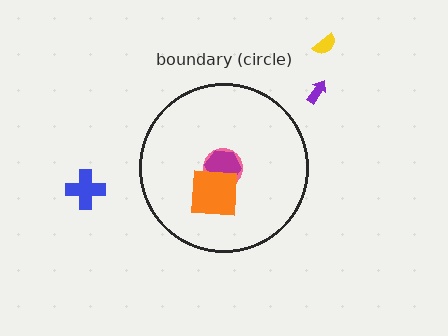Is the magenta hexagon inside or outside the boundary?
Inside.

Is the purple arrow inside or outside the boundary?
Outside.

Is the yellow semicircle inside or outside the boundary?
Outside.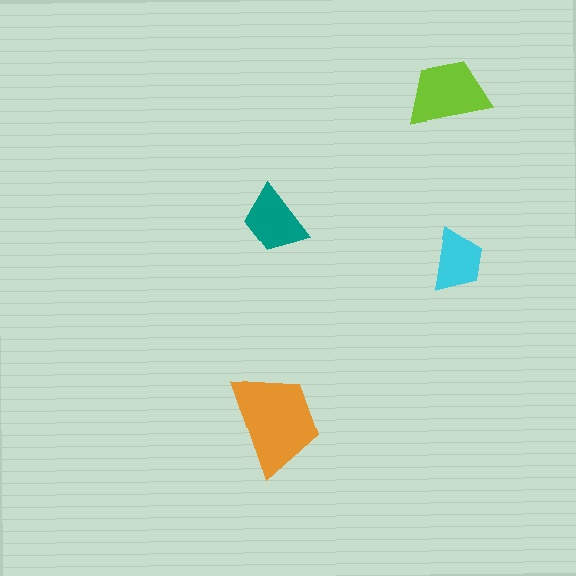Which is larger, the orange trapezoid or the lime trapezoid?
The orange one.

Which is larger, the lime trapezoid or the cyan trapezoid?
The lime one.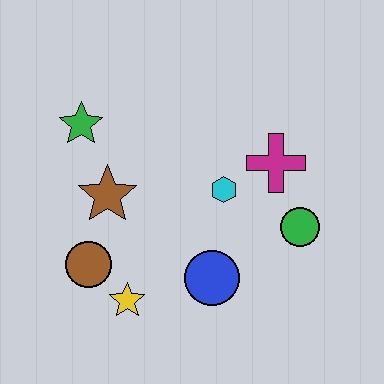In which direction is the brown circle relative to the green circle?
The brown circle is to the left of the green circle.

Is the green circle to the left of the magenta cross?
No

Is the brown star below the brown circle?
No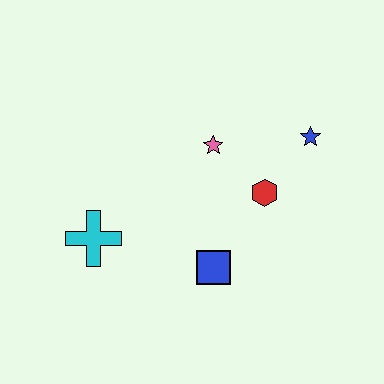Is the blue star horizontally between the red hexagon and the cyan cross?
No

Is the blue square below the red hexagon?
Yes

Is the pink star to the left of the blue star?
Yes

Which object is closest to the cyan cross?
The blue square is closest to the cyan cross.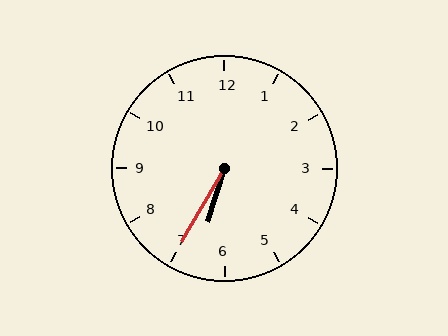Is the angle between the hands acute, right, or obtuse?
It is acute.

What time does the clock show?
6:35.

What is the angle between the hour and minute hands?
Approximately 12 degrees.